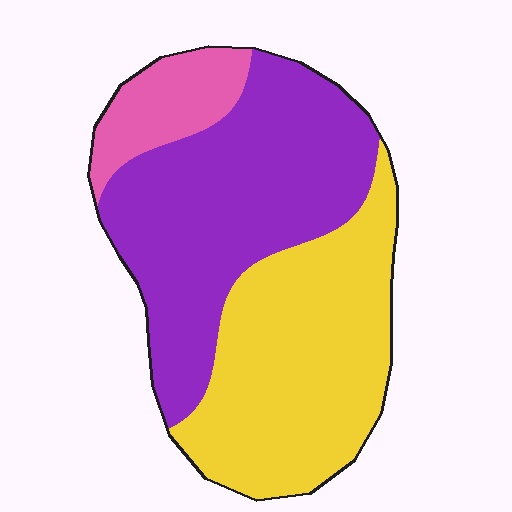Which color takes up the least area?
Pink, at roughly 10%.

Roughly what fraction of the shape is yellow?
Yellow covers roughly 40% of the shape.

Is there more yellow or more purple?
Purple.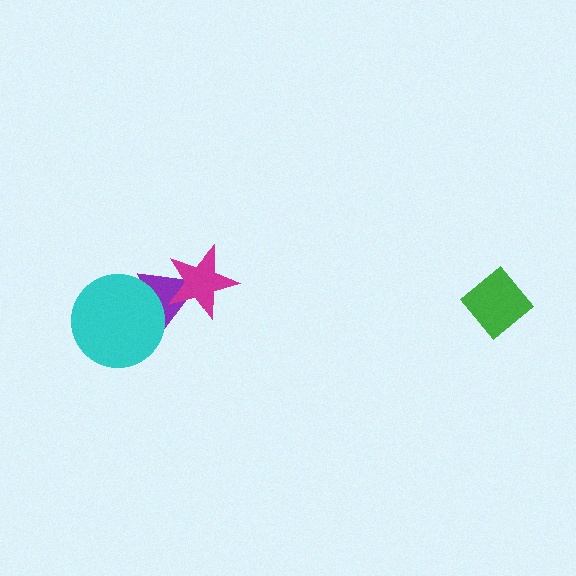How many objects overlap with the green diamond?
0 objects overlap with the green diamond.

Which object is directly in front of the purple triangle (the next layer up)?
The magenta star is directly in front of the purple triangle.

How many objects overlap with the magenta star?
1 object overlaps with the magenta star.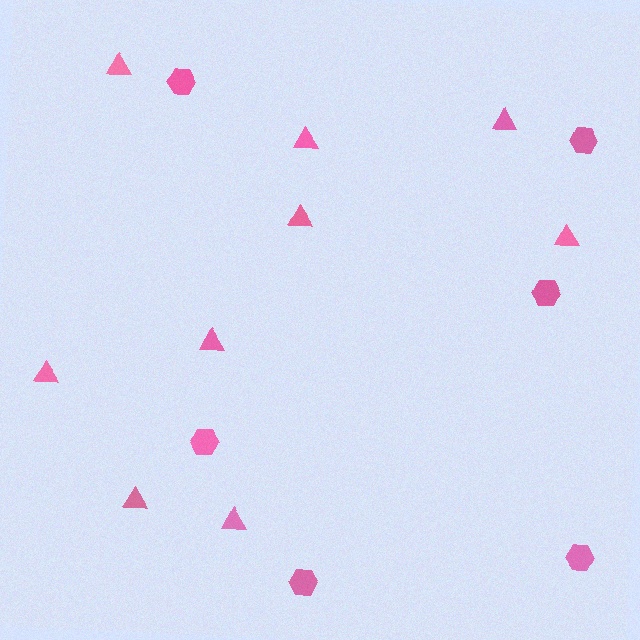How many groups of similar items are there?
There are 2 groups: one group of triangles (9) and one group of hexagons (6).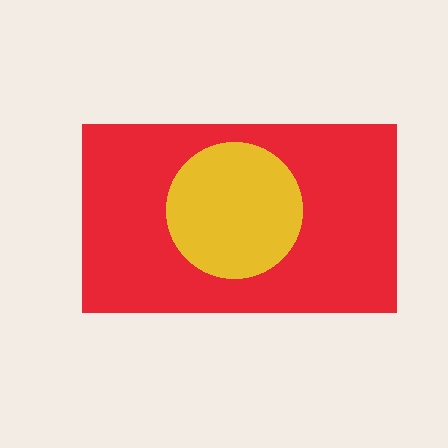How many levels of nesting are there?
2.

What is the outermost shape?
The red rectangle.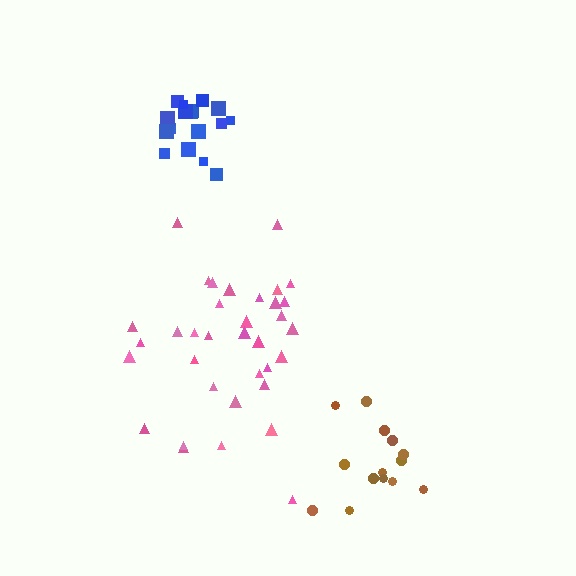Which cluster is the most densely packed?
Blue.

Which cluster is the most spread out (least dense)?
Brown.